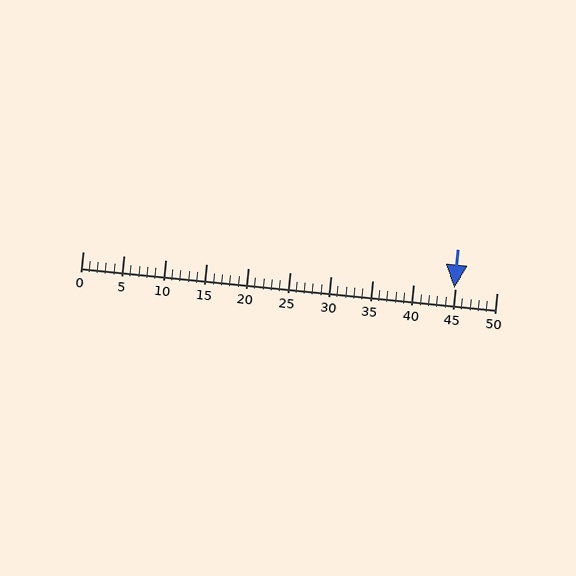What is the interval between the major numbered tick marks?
The major tick marks are spaced 5 units apart.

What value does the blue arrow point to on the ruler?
The blue arrow points to approximately 45.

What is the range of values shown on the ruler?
The ruler shows values from 0 to 50.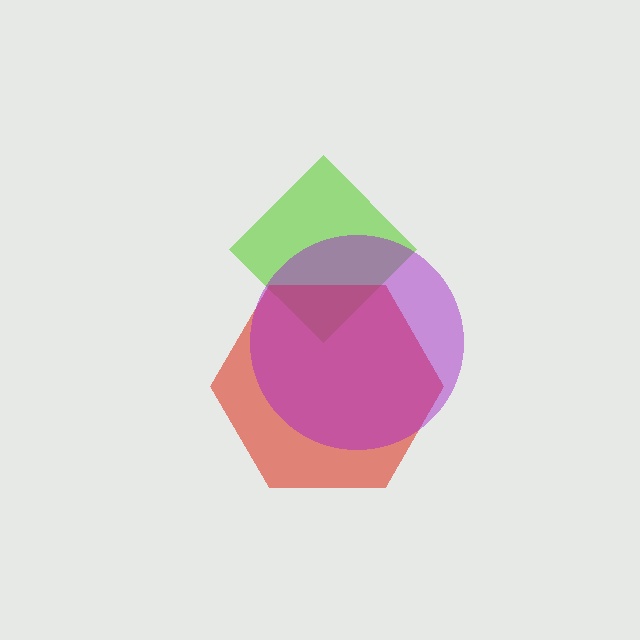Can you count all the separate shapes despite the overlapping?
Yes, there are 3 separate shapes.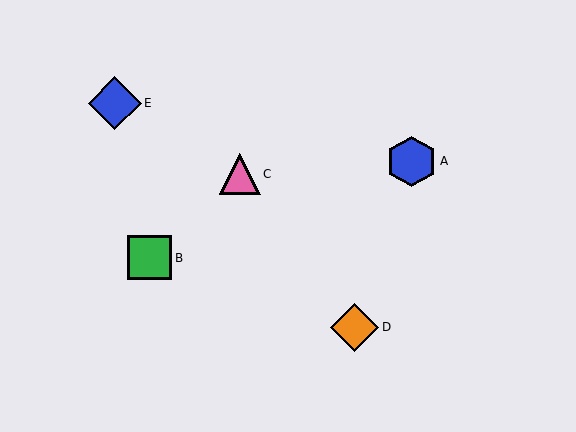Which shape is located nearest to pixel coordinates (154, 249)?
The green square (labeled B) at (150, 258) is nearest to that location.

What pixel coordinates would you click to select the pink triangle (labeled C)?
Click at (240, 174) to select the pink triangle C.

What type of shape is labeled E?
Shape E is a blue diamond.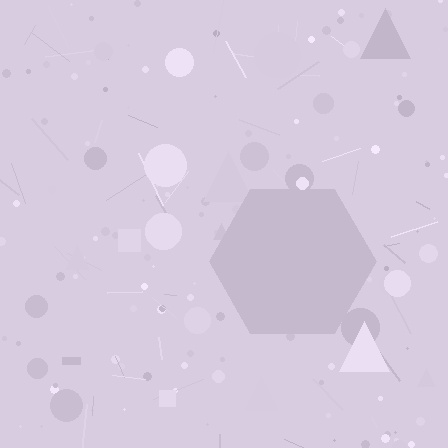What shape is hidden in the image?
A hexagon is hidden in the image.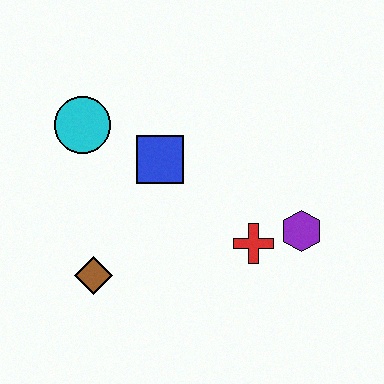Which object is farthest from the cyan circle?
The purple hexagon is farthest from the cyan circle.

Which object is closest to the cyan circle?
The blue square is closest to the cyan circle.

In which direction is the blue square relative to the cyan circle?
The blue square is to the right of the cyan circle.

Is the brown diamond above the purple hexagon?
No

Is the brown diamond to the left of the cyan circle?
No